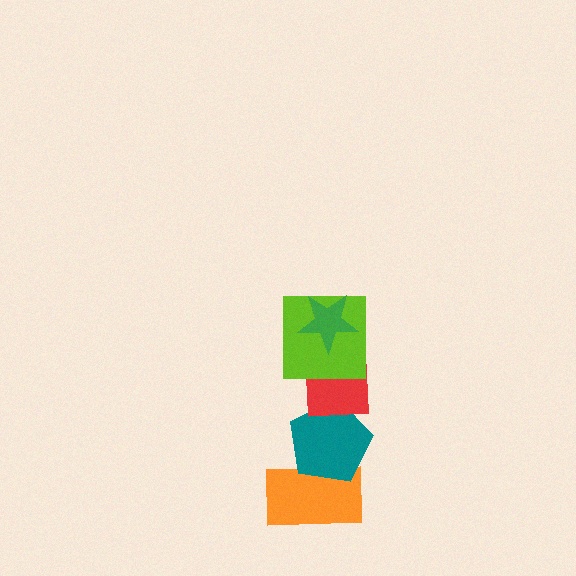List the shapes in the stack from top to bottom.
From top to bottom: the green star, the lime square, the red square, the teal pentagon, the orange rectangle.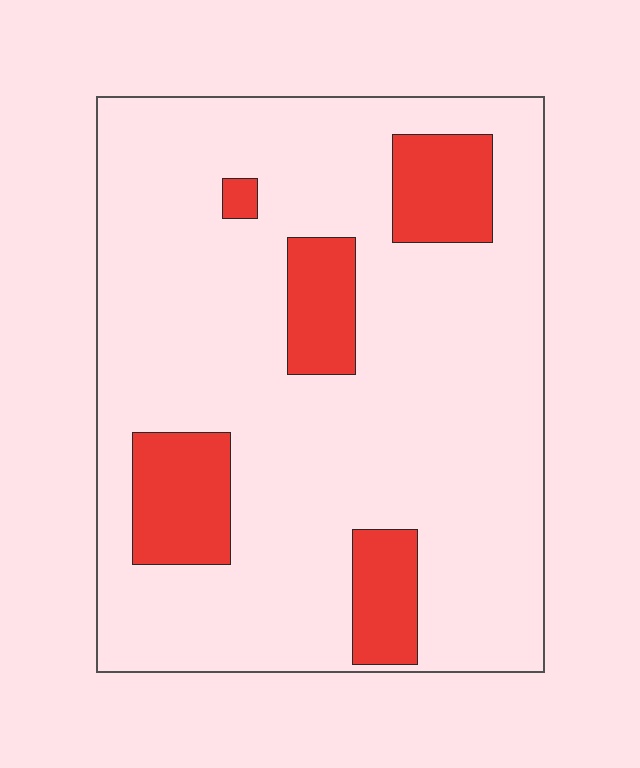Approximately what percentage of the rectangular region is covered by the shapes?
Approximately 15%.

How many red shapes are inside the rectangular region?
5.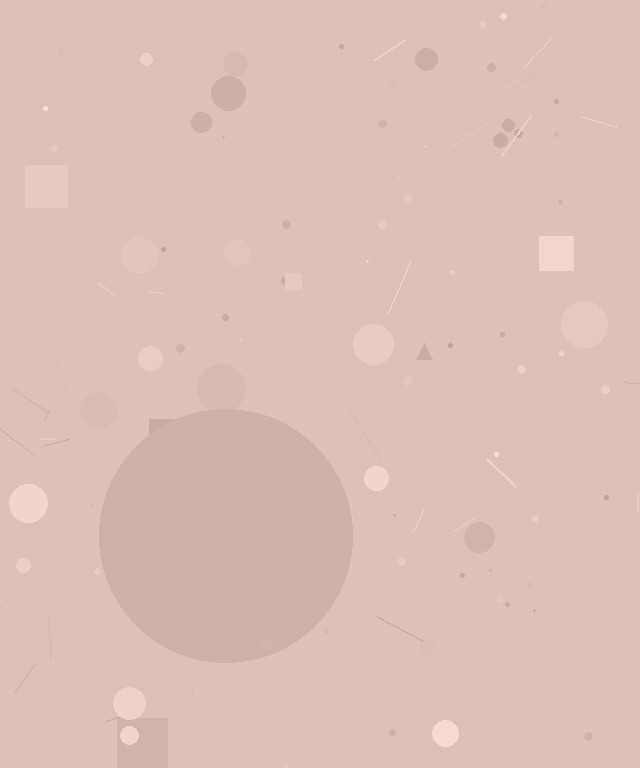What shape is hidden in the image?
A circle is hidden in the image.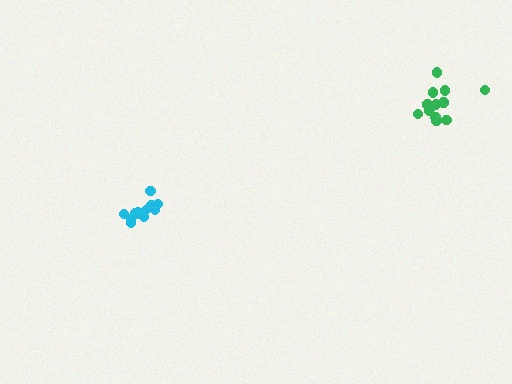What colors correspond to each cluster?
The clusters are colored: cyan, green.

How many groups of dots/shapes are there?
There are 2 groups.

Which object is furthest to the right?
The green cluster is rightmost.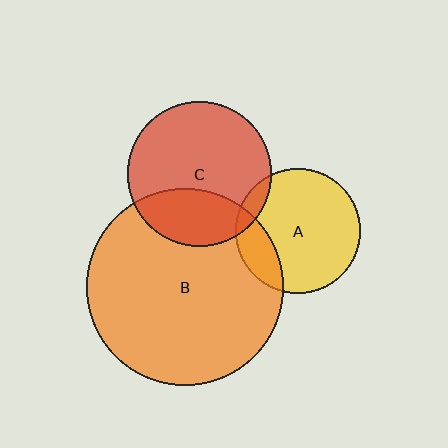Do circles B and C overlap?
Yes.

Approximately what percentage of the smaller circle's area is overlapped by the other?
Approximately 30%.